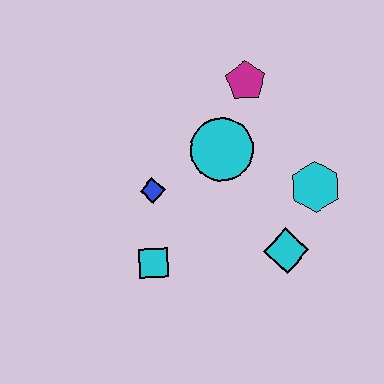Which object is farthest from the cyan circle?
The cyan square is farthest from the cyan circle.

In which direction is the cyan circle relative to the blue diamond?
The cyan circle is to the right of the blue diamond.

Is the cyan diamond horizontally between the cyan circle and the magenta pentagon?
No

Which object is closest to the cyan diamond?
The cyan hexagon is closest to the cyan diamond.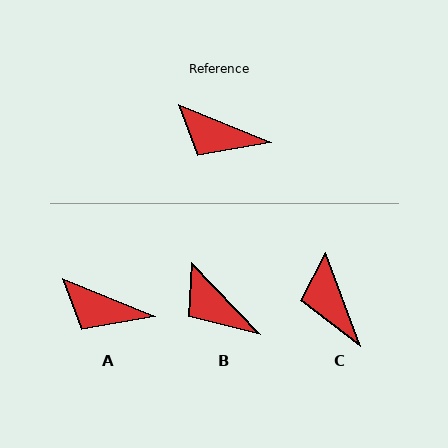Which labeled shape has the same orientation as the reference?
A.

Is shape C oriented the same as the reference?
No, it is off by about 47 degrees.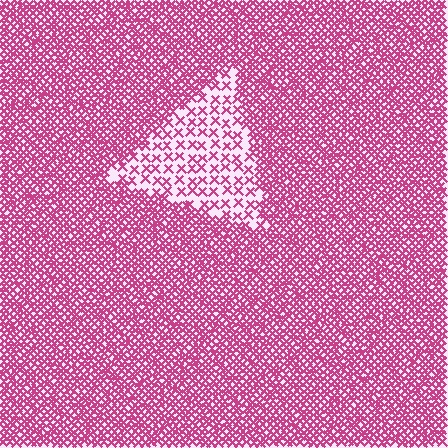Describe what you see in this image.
The image contains small magenta elements arranged at two different densities. A triangle-shaped region is visible where the elements are less densely packed than the surrounding area.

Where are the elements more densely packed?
The elements are more densely packed outside the triangle boundary.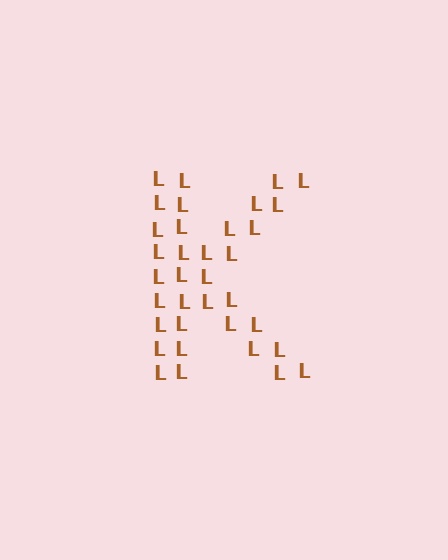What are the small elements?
The small elements are letter L's.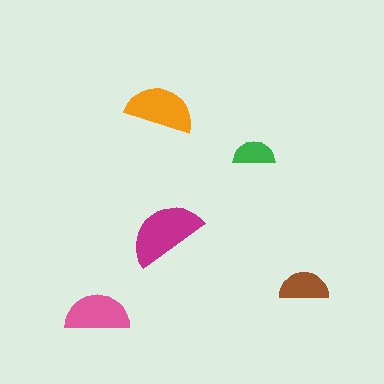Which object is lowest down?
The pink semicircle is bottommost.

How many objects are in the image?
There are 5 objects in the image.